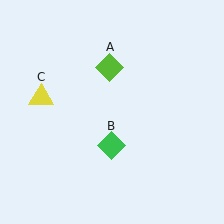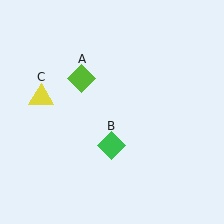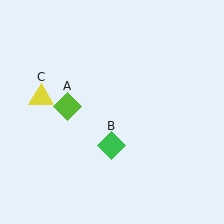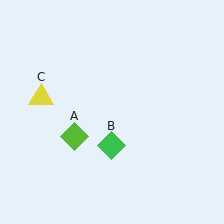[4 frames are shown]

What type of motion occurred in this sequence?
The lime diamond (object A) rotated counterclockwise around the center of the scene.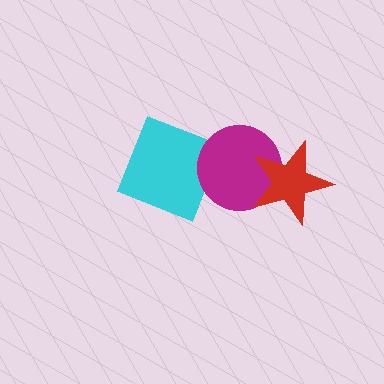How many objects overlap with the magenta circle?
2 objects overlap with the magenta circle.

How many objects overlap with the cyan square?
1 object overlaps with the cyan square.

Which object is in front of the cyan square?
The magenta circle is in front of the cyan square.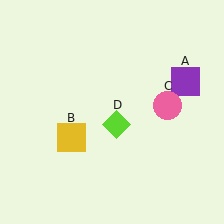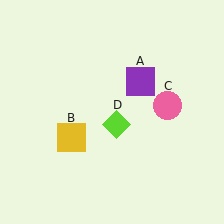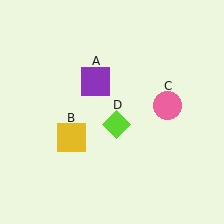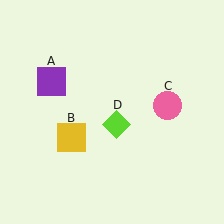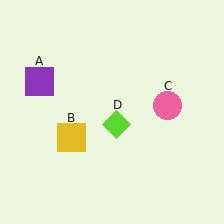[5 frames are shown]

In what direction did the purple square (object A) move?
The purple square (object A) moved left.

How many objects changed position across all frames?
1 object changed position: purple square (object A).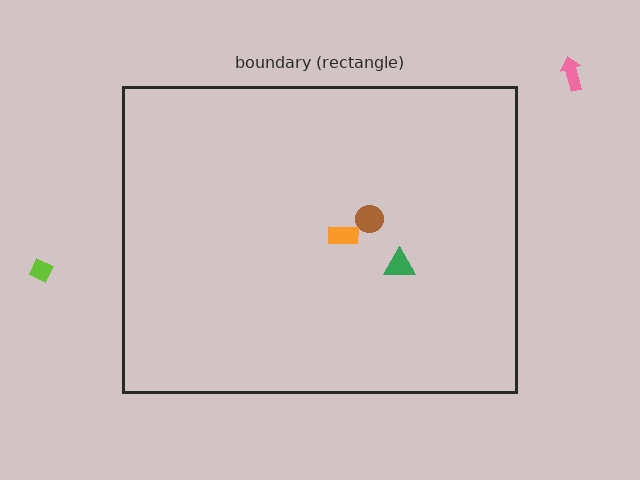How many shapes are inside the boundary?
3 inside, 2 outside.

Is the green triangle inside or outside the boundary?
Inside.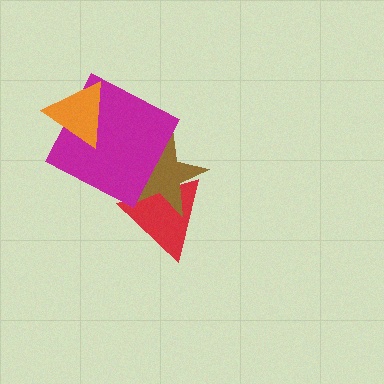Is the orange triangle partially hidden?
No, no other shape covers it.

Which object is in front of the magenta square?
The orange triangle is in front of the magenta square.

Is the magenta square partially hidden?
Yes, it is partially covered by another shape.